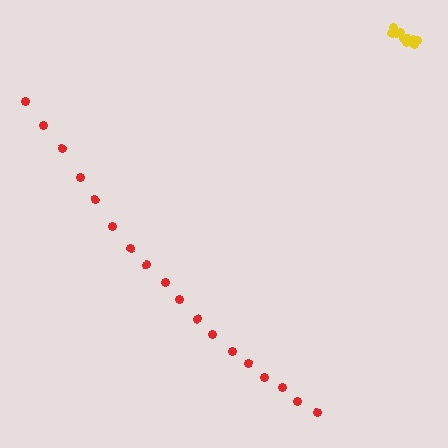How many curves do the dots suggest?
There are 2 distinct paths.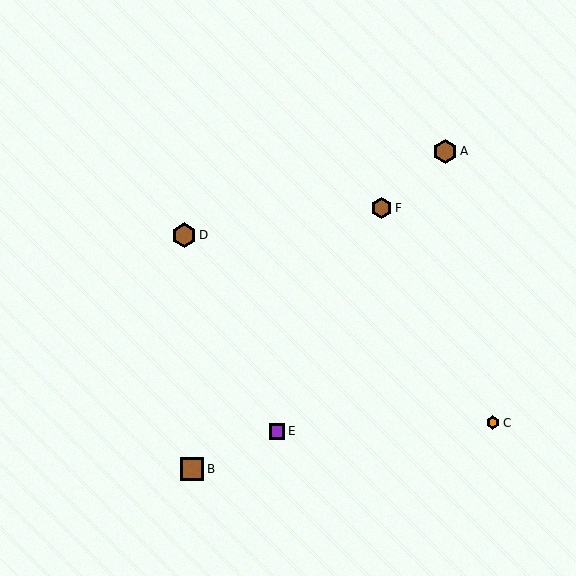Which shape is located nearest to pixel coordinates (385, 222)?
The brown hexagon (labeled F) at (381, 208) is nearest to that location.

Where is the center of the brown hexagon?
The center of the brown hexagon is at (381, 208).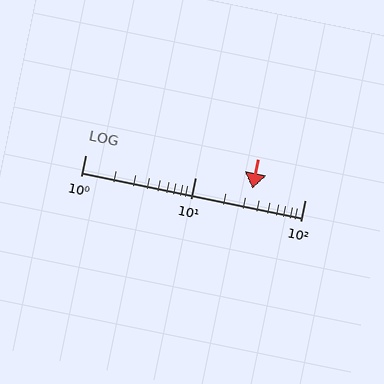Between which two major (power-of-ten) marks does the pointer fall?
The pointer is between 10 and 100.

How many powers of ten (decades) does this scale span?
The scale spans 2 decades, from 1 to 100.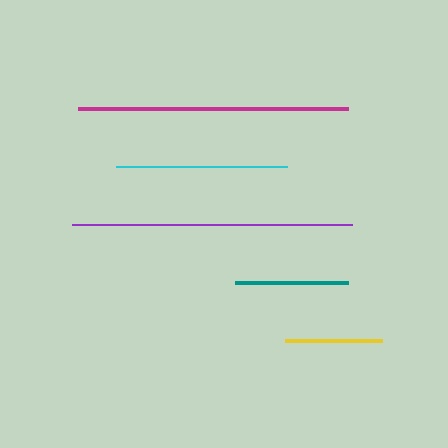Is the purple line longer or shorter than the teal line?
The purple line is longer than the teal line.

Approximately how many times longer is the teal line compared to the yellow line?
The teal line is approximately 1.2 times the length of the yellow line.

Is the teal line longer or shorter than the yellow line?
The teal line is longer than the yellow line.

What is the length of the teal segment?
The teal segment is approximately 113 pixels long.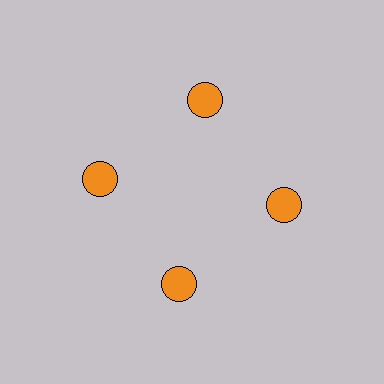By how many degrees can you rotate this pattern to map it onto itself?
The pattern maps onto itself every 90 degrees of rotation.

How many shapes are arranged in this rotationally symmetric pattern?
There are 4 shapes, arranged in 4 groups of 1.